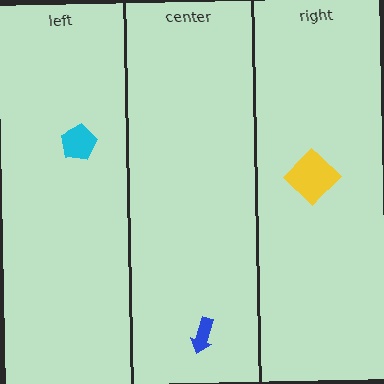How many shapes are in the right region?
1.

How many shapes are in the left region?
1.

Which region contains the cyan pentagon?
The left region.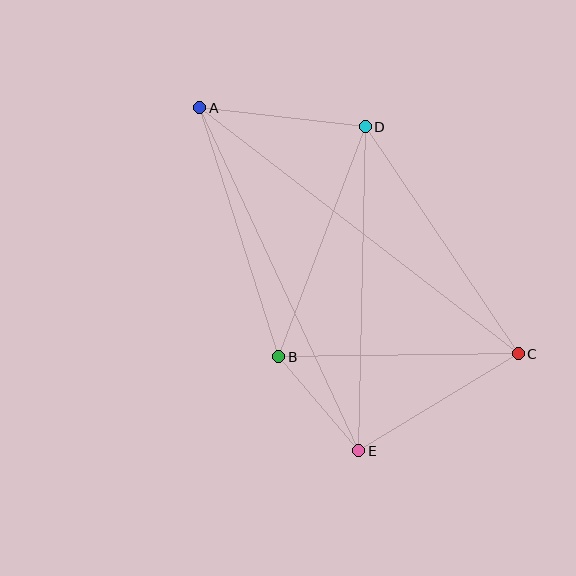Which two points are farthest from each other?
Points A and C are farthest from each other.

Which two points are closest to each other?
Points B and E are closest to each other.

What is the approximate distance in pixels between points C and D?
The distance between C and D is approximately 274 pixels.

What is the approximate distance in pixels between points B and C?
The distance between B and C is approximately 240 pixels.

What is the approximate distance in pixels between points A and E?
The distance between A and E is approximately 378 pixels.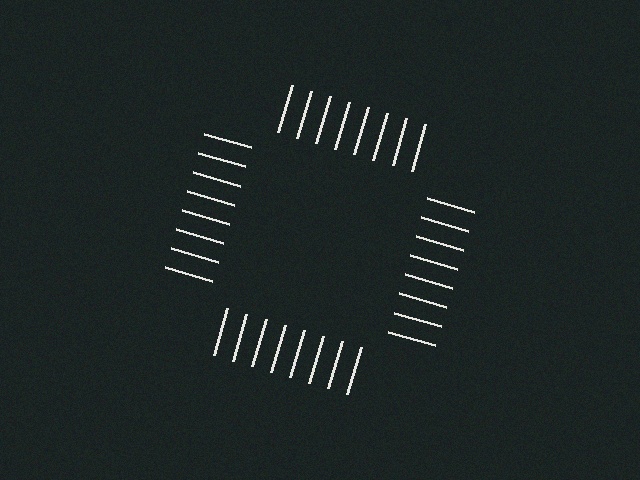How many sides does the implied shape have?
4 sides — the line-ends trace a square.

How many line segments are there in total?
32 — 8 along each of the 4 edges.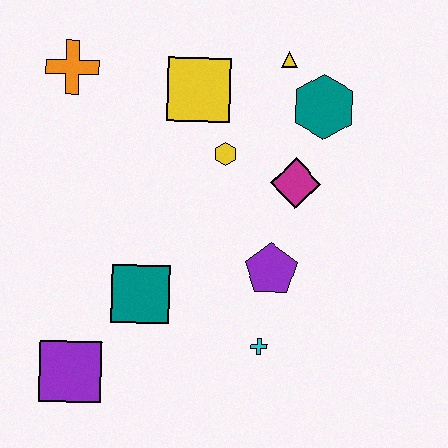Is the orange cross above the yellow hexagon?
Yes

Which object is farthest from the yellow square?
The purple square is farthest from the yellow square.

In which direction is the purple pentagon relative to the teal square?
The purple pentagon is to the right of the teal square.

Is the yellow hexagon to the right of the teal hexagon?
No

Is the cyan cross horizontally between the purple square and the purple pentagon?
Yes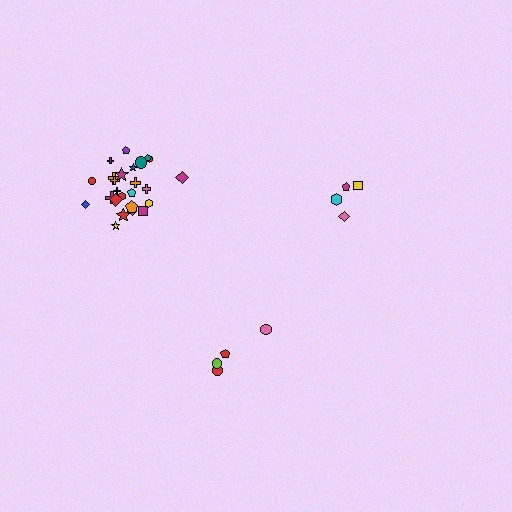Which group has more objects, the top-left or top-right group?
The top-left group.